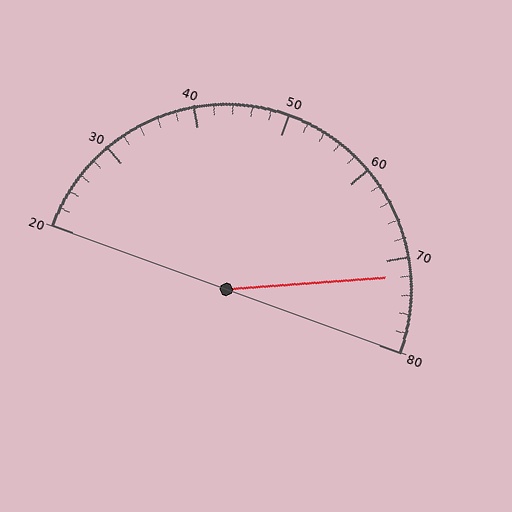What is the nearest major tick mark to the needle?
The nearest major tick mark is 70.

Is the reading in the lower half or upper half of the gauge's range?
The reading is in the upper half of the range (20 to 80).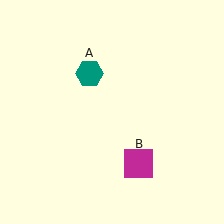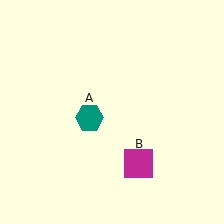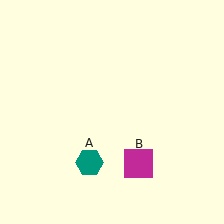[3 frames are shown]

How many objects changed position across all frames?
1 object changed position: teal hexagon (object A).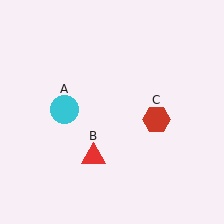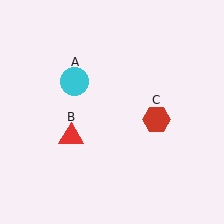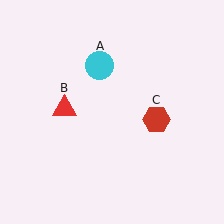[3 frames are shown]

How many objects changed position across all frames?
2 objects changed position: cyan circle (object A), red triangle (object B).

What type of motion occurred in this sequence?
The cyan circle (object A), red triangle (object B) rotated clockwise around the center of the scene.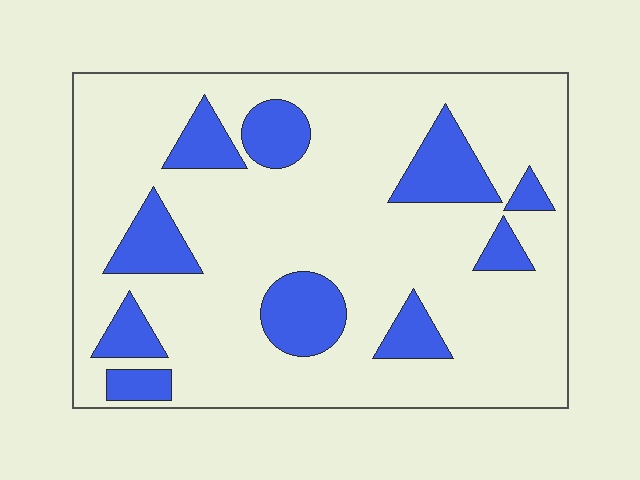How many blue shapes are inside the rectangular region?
10.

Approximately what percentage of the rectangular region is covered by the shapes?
Approximately 20%.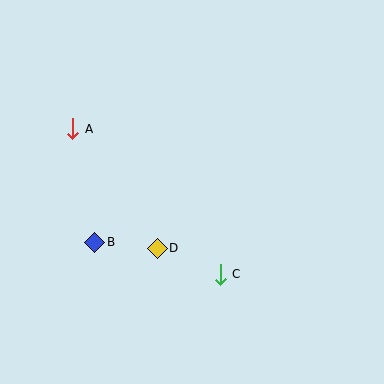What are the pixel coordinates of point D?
Point D is at (157, 248).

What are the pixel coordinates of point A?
Point A is at (73, 129).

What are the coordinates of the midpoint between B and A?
The midpoint between B and A is at (84, 186).